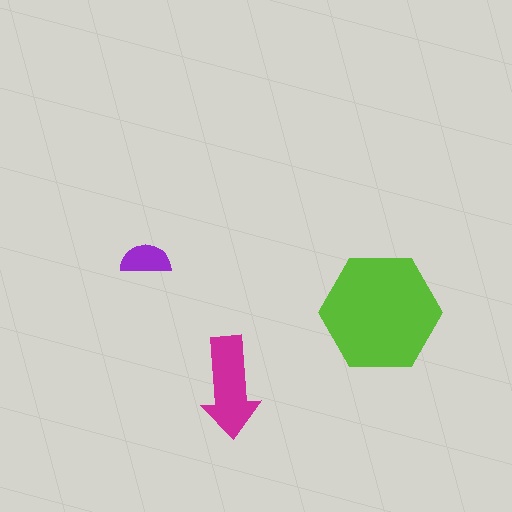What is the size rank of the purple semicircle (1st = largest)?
3rd.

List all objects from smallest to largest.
The purple semicircle, the magenta arrow, the lime hexagon.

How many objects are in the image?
There are 3 objects in the image.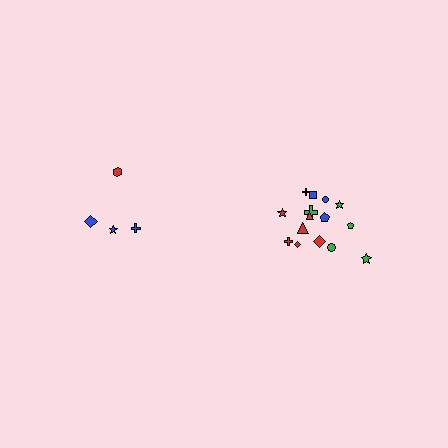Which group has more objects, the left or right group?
The right group.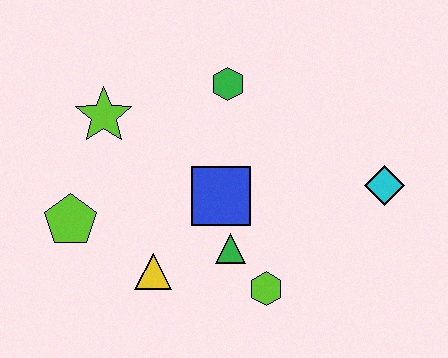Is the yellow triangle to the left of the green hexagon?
Yes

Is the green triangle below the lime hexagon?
No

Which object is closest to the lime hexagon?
The green triangle is closest to the lime hexagon.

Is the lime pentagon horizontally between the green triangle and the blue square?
No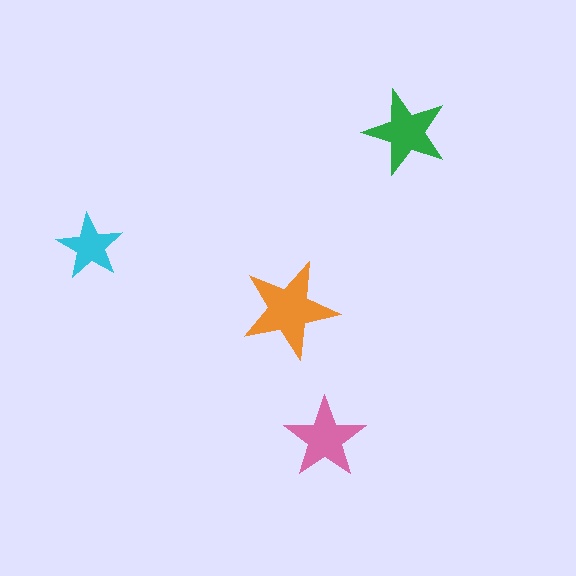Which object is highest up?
The green star is topmost.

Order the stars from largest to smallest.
the orange one, the green one, the pink one, the cyan one.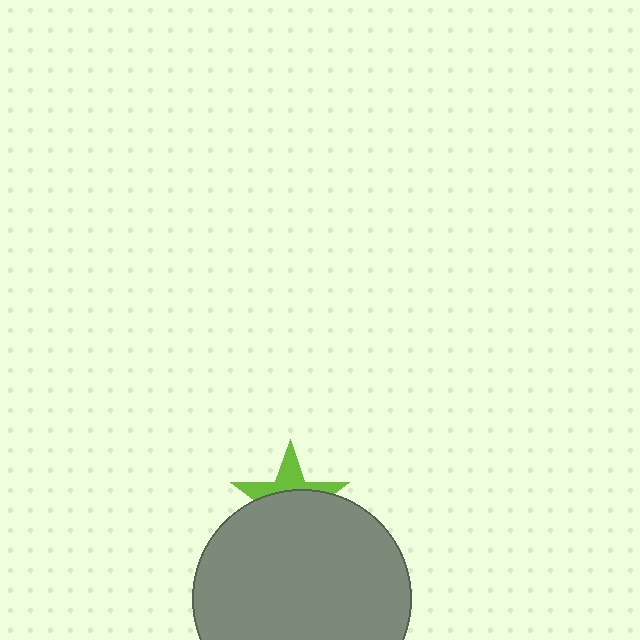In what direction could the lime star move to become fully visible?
The lime star could move up. That would shift it out from behind the gray circle entirely.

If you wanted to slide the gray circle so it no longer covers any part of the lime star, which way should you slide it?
Slide it down — that is the most direct way to separate the two shapes.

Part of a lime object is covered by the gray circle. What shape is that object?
It is a star.